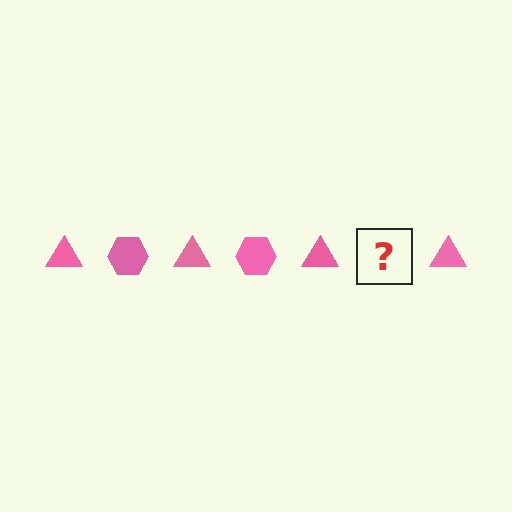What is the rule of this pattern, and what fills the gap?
The rule is that the pattern cycles through triangle, hexagon shapes in pink. The gap should be filled with a pink hexagon.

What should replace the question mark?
The question mark should be replaced with a pink hexagon.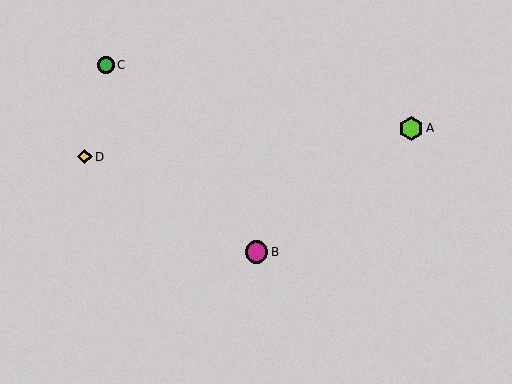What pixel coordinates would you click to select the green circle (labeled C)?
Click at (106, 65) to select the green circle C.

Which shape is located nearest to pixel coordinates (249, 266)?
The magenta circle (labeled B) at (257, 252) is nearest to that location.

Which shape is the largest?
The lime hexagon (labeled A) is the largest.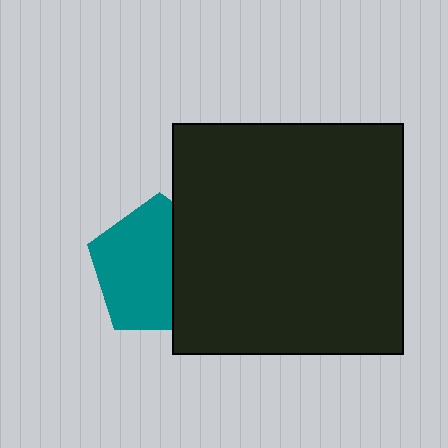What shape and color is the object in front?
The object in front is a black square.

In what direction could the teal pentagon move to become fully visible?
The teal pentagon could move left. That would shift it out from behind the black square entirely.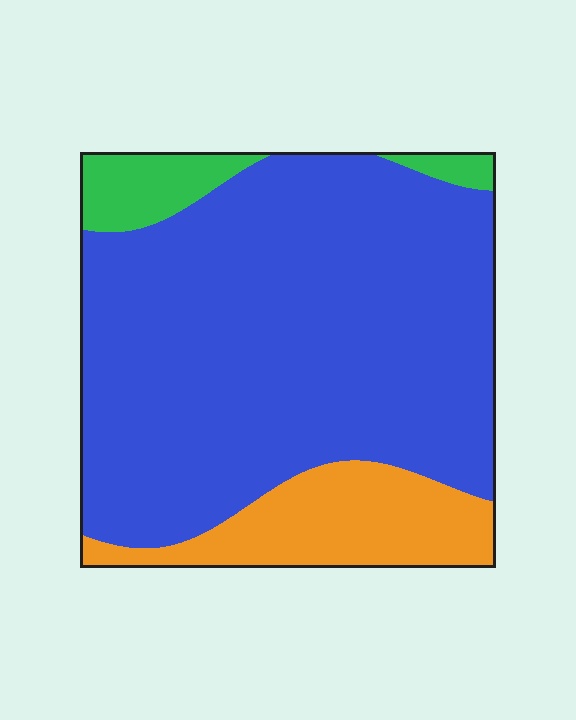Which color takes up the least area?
Green, at roughly 10%.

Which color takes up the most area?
Blue, at roughly 75%.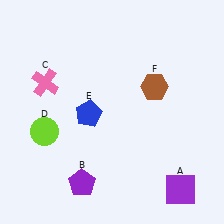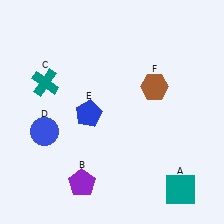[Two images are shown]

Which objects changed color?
A changed from purple to teal. C changed from pink to teal. D changed from lime to blue.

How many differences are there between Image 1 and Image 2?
There are 3 differences between the two images.